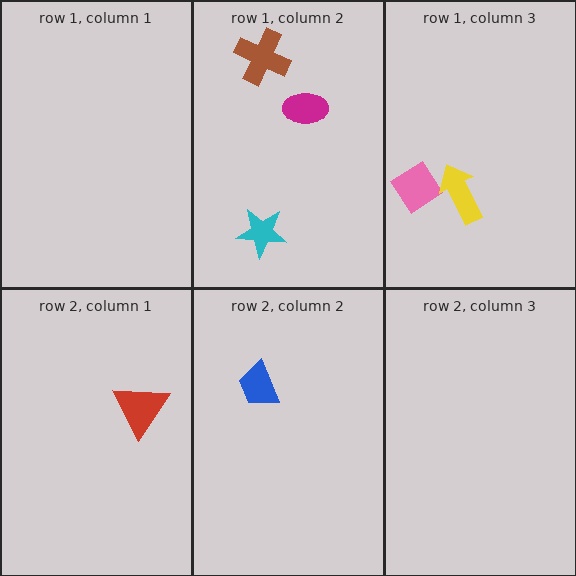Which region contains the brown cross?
The row 1, column 2 region.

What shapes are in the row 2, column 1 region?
The red triangle.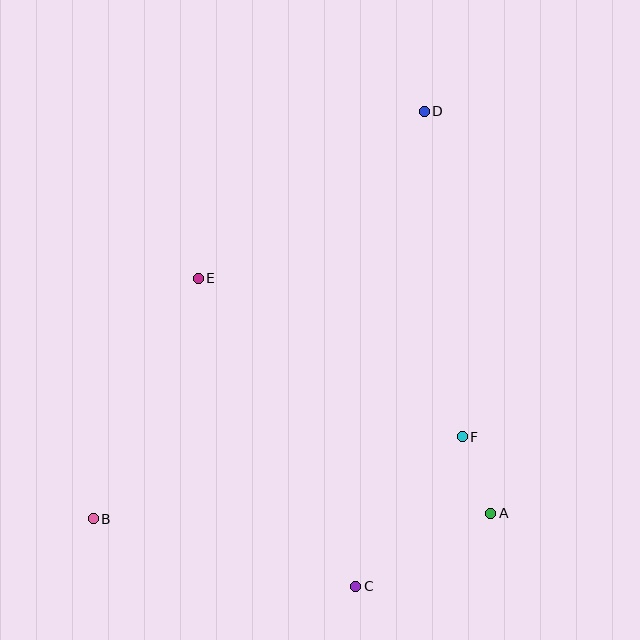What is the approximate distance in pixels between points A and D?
The distance between A and D is approximately 408 pixels.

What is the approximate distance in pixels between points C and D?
The distance between C and D is approximately 480 pixels.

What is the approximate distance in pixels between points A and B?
The distance between A and B is approximately 398 pixels.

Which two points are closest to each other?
Points A and F are closest to each other.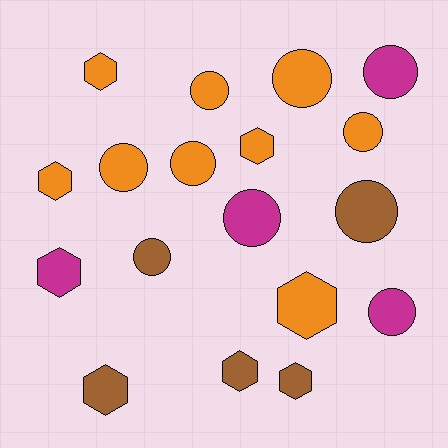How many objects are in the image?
There are 18 objects.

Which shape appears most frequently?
Circle, with 10 objects.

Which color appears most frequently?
Orange, with 9 objects.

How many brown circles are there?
There are 2 brown circles.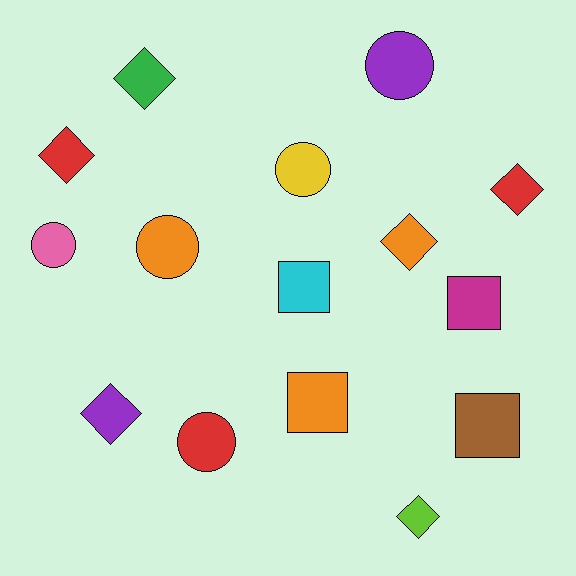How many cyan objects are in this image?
There is 1 cyan object.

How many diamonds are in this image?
There are 6 diamonds.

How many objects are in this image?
There are 15 objects.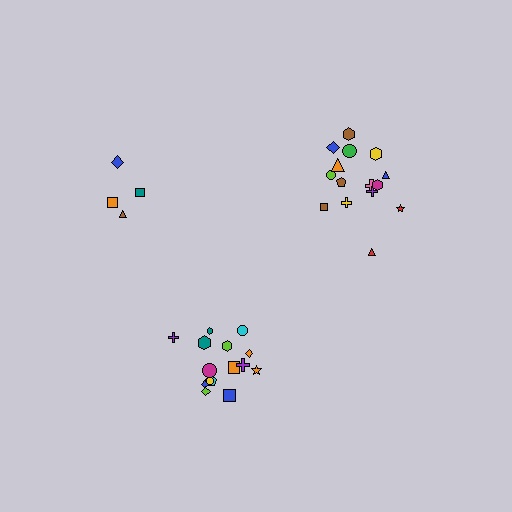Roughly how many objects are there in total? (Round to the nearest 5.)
Roughly 35 objects in total.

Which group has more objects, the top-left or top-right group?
The top-right group.